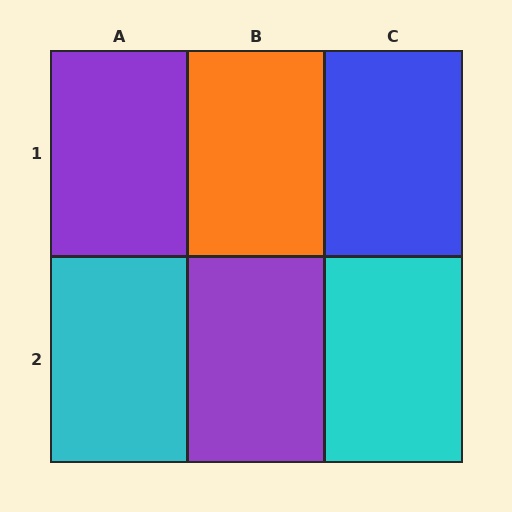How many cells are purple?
2 cells are purple.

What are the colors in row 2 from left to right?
Cyan, purple, cyan.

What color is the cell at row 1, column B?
Orange.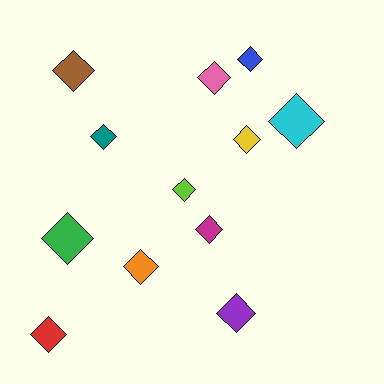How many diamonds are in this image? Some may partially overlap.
There are 12 diamonds.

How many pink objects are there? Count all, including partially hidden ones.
There is 1 pink object.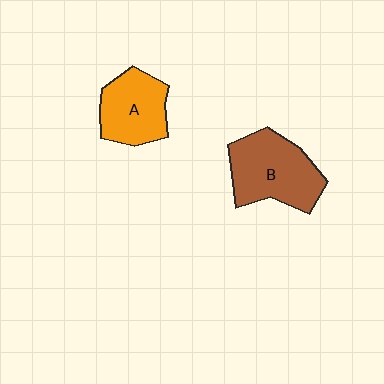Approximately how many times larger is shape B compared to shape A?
Approximately 1.3 times.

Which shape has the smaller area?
Shape A (orange).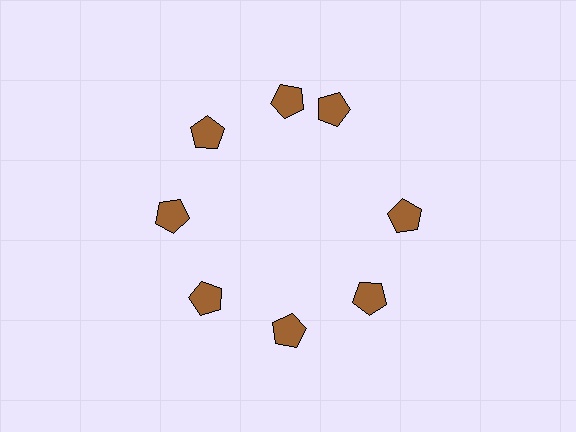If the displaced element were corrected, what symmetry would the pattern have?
It would have 8-fold rotational symmetry — the pattern would map onto itself every 45 degrees.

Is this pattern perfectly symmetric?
No. The 8 brown pentagons are arranged in a ring, but one element near the 2 o'clock position is rotated out of alignment along the ring, breaking the 8-fold rotational symmetry.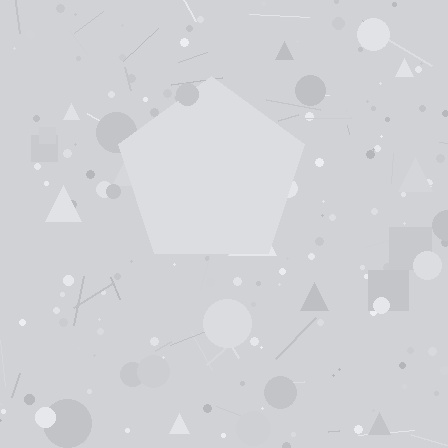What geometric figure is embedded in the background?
A pentagon is embedded in the background.